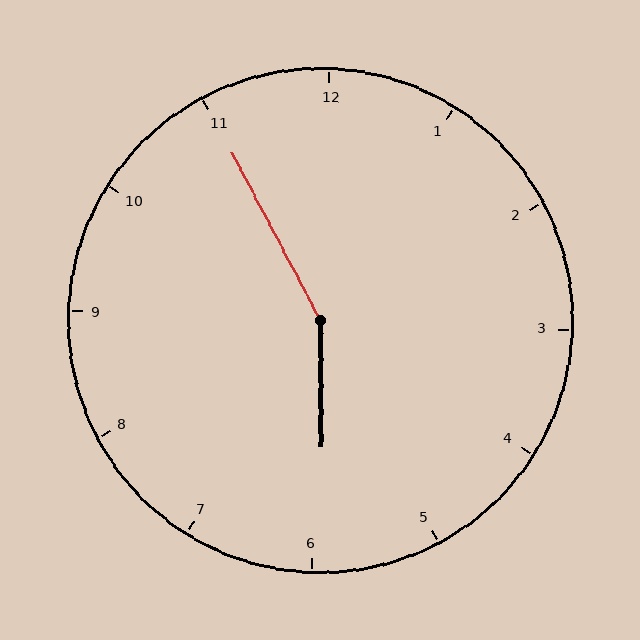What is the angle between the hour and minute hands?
Approximately 152 degrees.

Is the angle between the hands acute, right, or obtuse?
It is obtuse.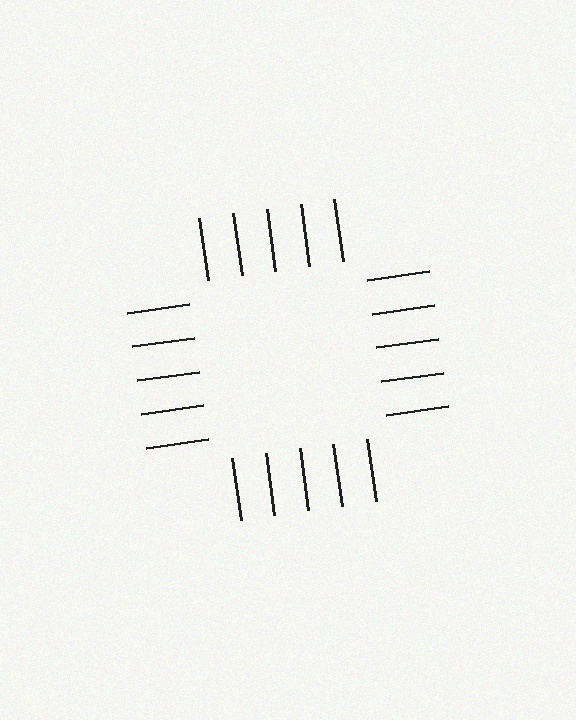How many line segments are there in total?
20 — 5 along each of the 4 edges.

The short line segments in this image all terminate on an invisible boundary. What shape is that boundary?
An illusory square — the line segments terminate on its edges but no continuous stroke is drawn.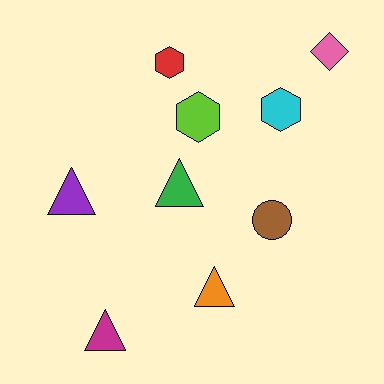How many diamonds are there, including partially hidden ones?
There is 1 diamond.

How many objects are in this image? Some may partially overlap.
There are 9 objects.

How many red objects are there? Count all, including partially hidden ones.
There is 1 red object.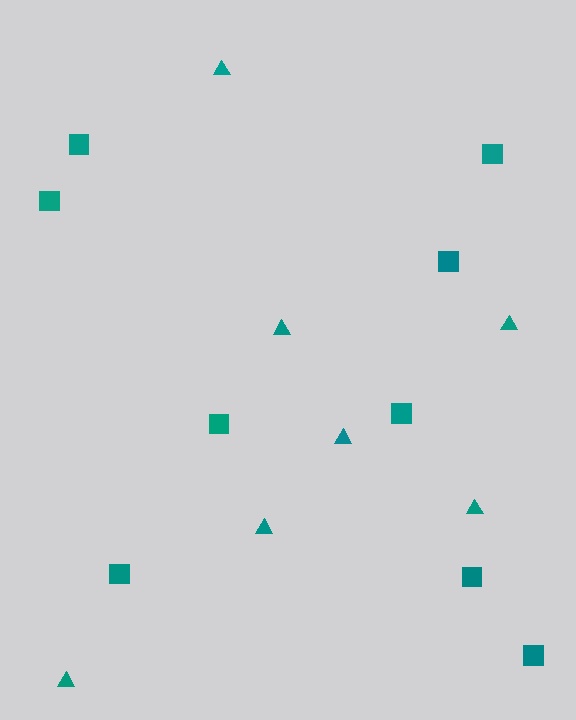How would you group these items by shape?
There are 2 groups: one group of squares (9) and one group of triangles (7).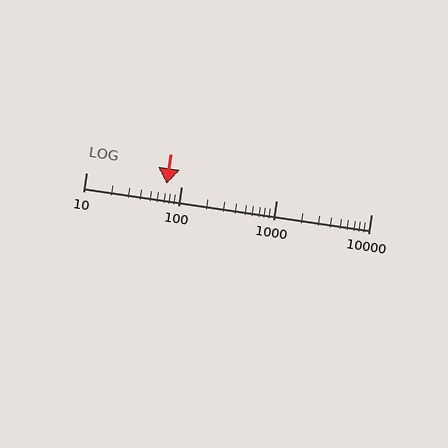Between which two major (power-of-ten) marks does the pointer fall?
The pointer is between 10 and 100.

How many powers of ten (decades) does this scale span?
The scale spans 3 decades, from 10 to 10000.